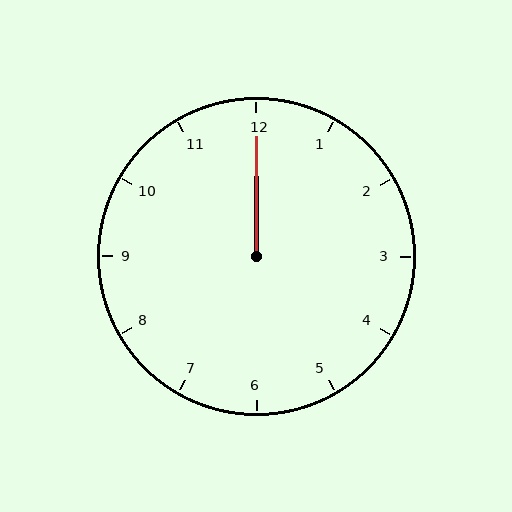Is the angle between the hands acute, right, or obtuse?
It is acute.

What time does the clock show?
12:00.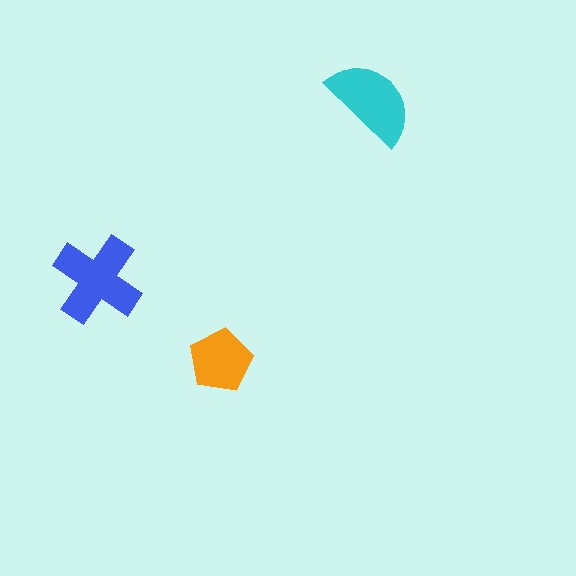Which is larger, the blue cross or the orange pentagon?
The blue cross.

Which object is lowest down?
The orange pentagon is bottommost.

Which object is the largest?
The blue cross.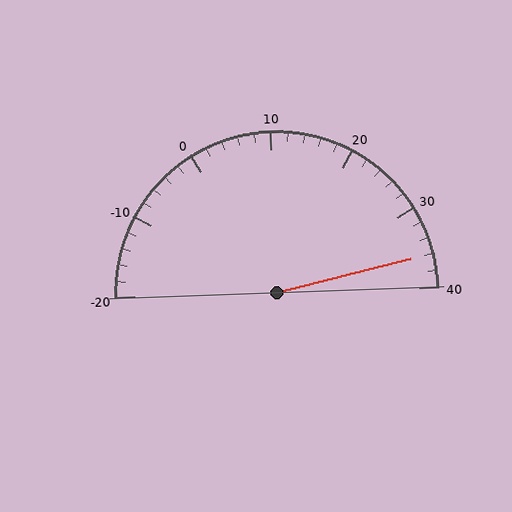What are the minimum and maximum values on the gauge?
The gauge ranges from -20 to 40.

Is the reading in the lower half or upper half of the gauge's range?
The reading is in the upper half of the range (-20 to 40).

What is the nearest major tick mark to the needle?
The nearest major tick mark is 40.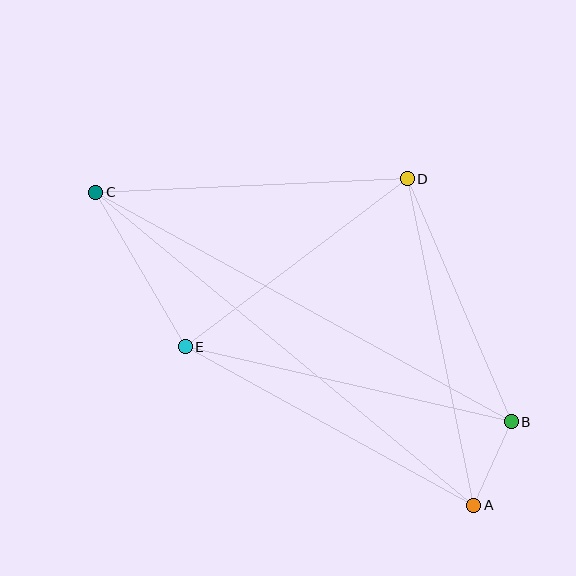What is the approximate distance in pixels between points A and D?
The distance between A and D is approximately 333 pixels.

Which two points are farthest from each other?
Points A and C are farthest from each other.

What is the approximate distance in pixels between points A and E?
The distance between A and E is approximately 329 pixels.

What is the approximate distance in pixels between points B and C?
The distance between B and C is approximately 474 pixels.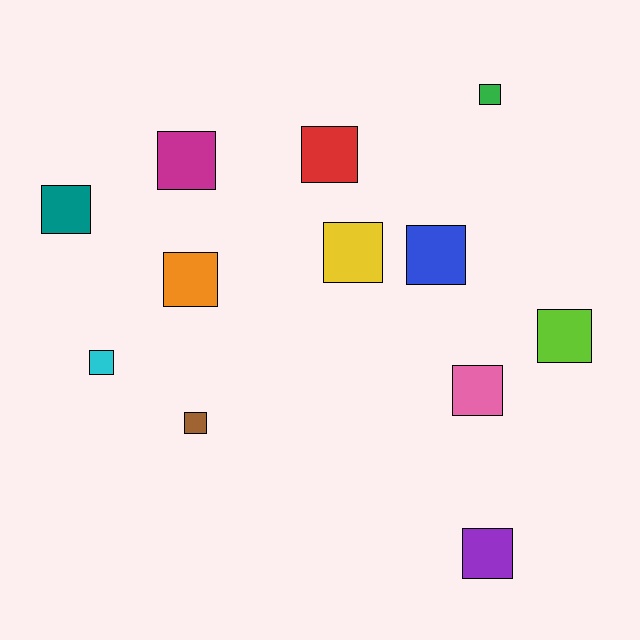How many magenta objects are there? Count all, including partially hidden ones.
There is 1 magenta object.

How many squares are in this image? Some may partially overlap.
There are 12 squares.